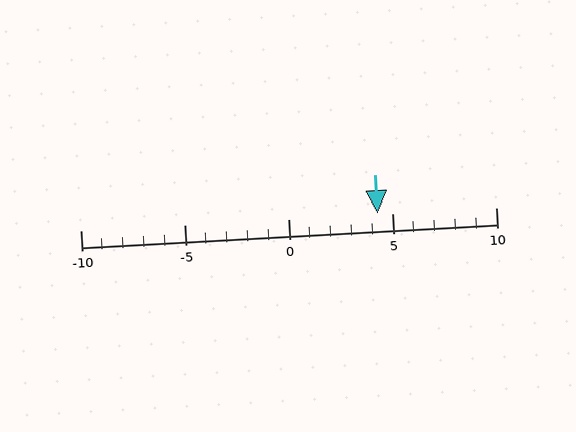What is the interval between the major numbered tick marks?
The major tick marks are spaced 5 units apart.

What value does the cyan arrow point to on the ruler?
The cyan arrow points to approximately 4.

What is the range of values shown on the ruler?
The ruler shows values from -10 to 10.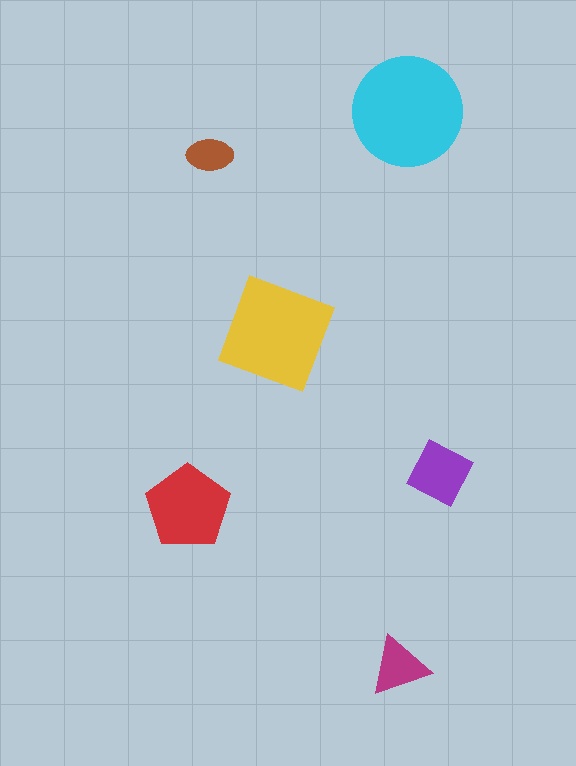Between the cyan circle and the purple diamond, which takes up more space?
The cyan circle.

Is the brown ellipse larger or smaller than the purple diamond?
Smaller.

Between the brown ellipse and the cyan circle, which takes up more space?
The cyan circle.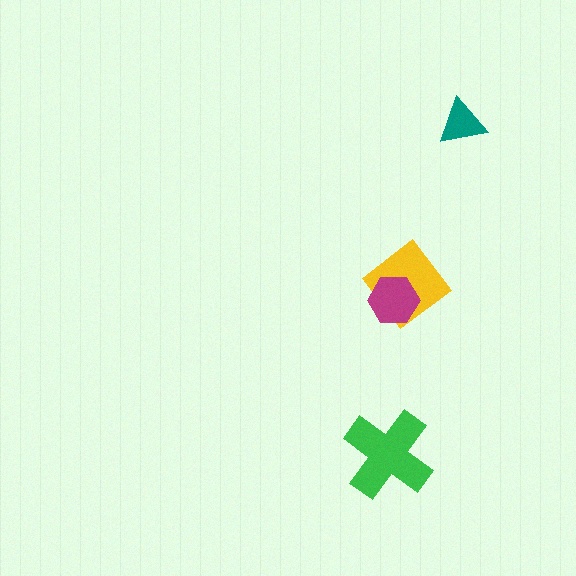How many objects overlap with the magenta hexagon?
1 object overlaps with the magenta hexagon.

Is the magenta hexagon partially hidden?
No, no other shape covers it.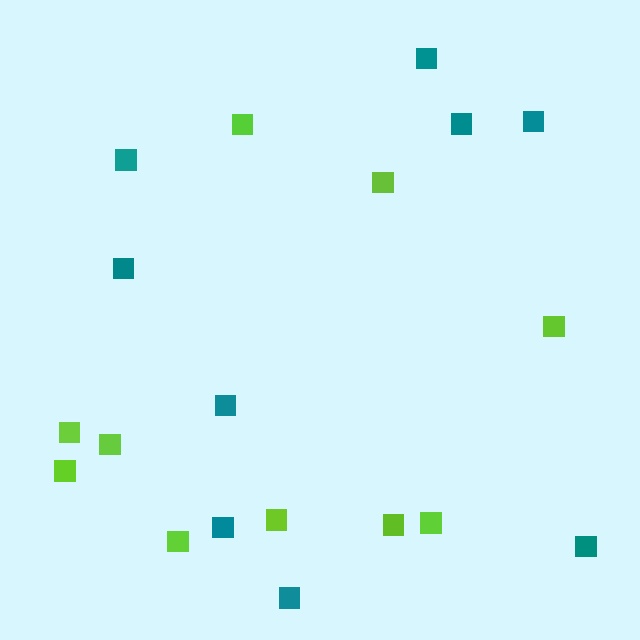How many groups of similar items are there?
There are 2 groups: one group of teal squares (9) and one group of lime squares (10).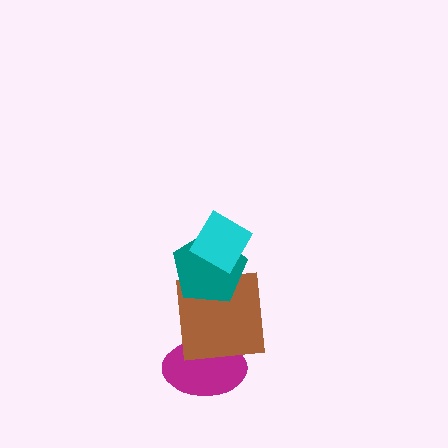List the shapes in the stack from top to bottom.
From top to bottom: the cyan diamond, the teal pentagon, the brown square, the magenta ellipse.